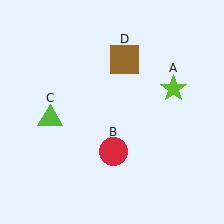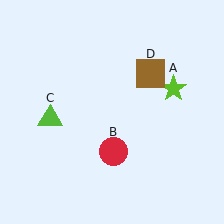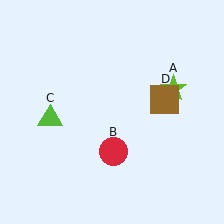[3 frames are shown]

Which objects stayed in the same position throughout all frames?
Lime star (object A) and red circle (object B) and lime triangle (object C) remained stationary.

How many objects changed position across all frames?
1 object changed position: brown square (object D).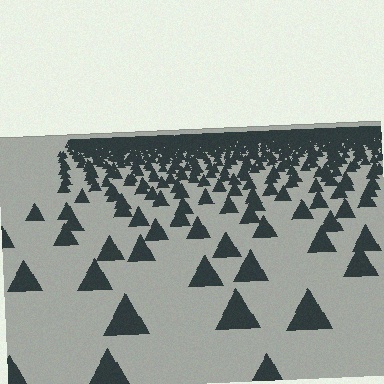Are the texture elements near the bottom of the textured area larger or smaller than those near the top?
Larger. Near the bottom, elements are closer to the viewer and appear at a bigger on-screen size.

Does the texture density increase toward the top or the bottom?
Density increases toward the top.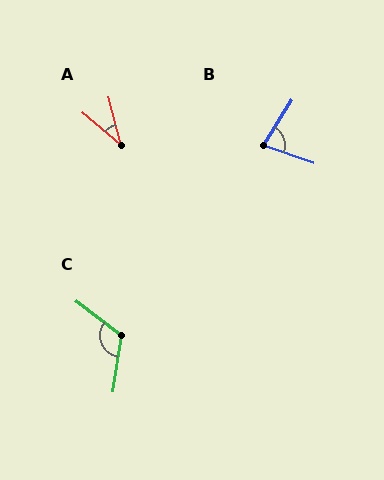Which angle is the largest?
C, at approximately 118 degrees.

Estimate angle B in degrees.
Approximately 77 degrees.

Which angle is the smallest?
A, at approximately 35 degrees.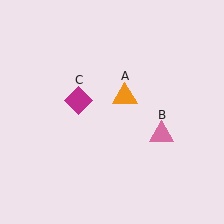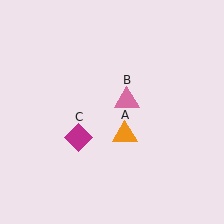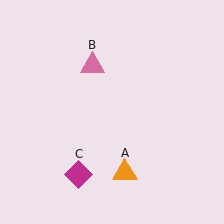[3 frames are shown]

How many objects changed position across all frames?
3 objects changed position: orange triangle (object A), pink triangle (object B), magenta diamond (object C).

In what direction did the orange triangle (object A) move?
The orange triangle (object A) moved down.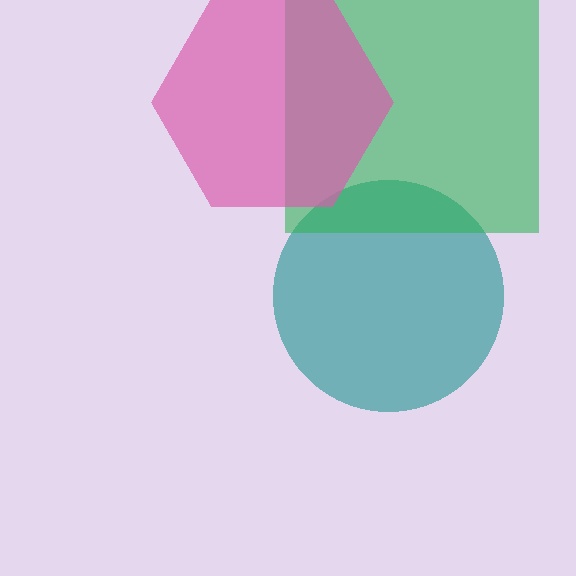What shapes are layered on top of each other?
The layered shapes are: a teal circle, a green square, a pink hexagon.